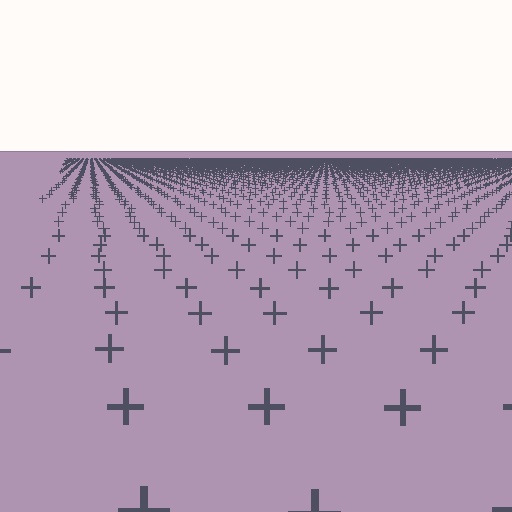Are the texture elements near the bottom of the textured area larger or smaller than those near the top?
Larger. Near the bottom, elements are closer to the viewer and appear at a bigger on-screen size.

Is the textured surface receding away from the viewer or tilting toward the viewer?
The surface is receding away from the viewer. Texture elements get smaller and denser toward the top.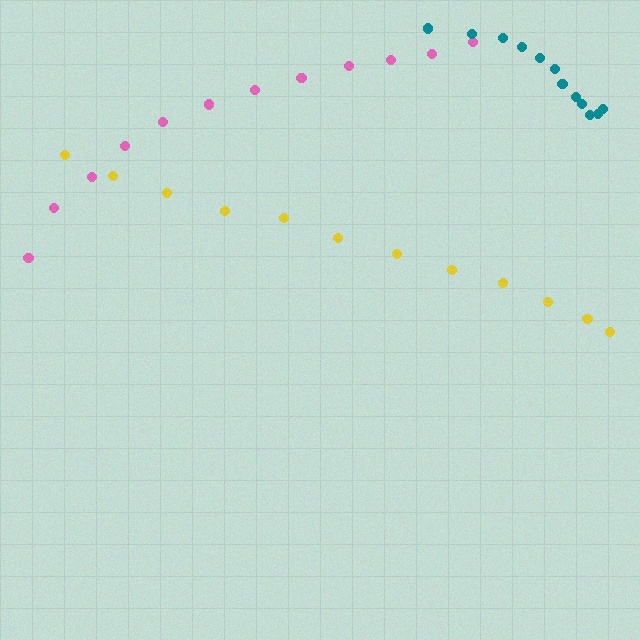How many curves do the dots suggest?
There are 3 distinct paths.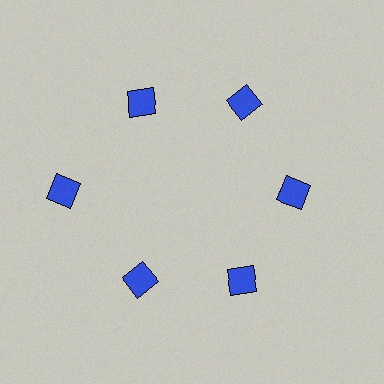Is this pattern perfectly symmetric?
No. The 6 blue diamonds are arranged in a ring, but one element near the 9 o'clock position is pushed outward from the center, breaking the 6-fold rotational symmetry.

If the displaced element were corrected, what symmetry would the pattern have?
It would have 6-fold rotational symmetry — the pattern would map onto itself every 60 degrees.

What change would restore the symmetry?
The symmetry would be restored by moving it inward, back onto the ring so that all 6 diamonds sit at equal angles and equal distance from the center.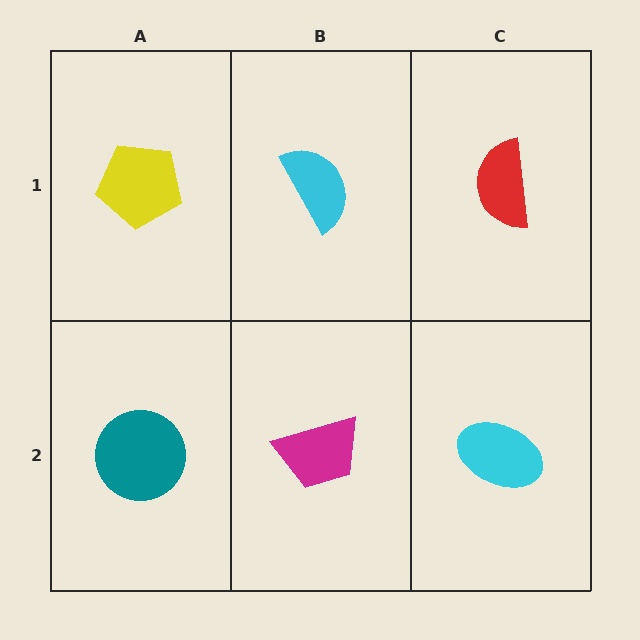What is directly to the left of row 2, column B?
A teal circle.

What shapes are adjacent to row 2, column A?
A yellow pentagon (row 1, column A), a magenta trapezoid (row 2, column B).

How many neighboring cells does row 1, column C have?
2.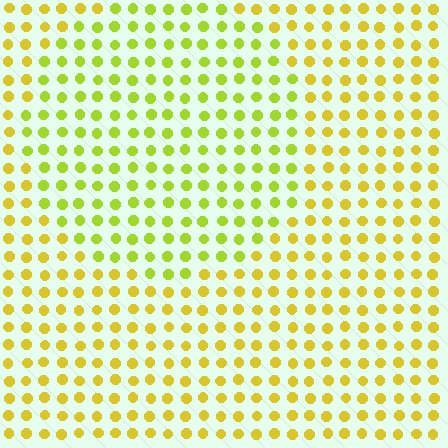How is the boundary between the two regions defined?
The boundary is defined purely by a slight shift in hue (about 26 degrees). Spacing, size, and orientation are identical on both sides.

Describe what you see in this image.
The image is filled with small yellow elements in a uniform arrangement. A circle-shaped region is visible where the elements are tinted to a slightly different hue, forming a subtle color boundary.